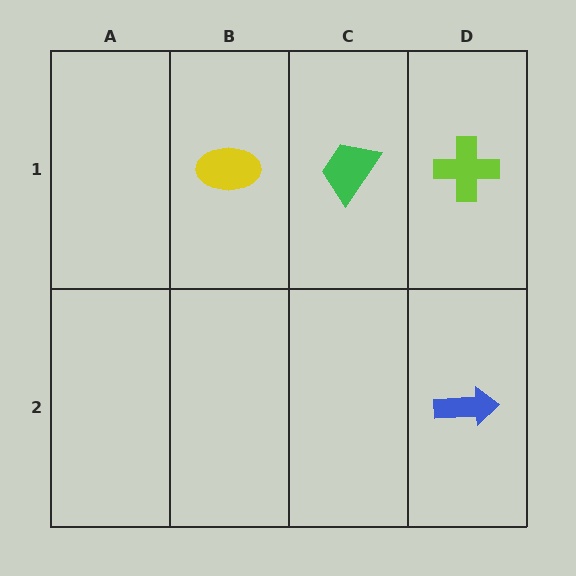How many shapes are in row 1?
3 shapes.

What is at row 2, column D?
A blue arrow.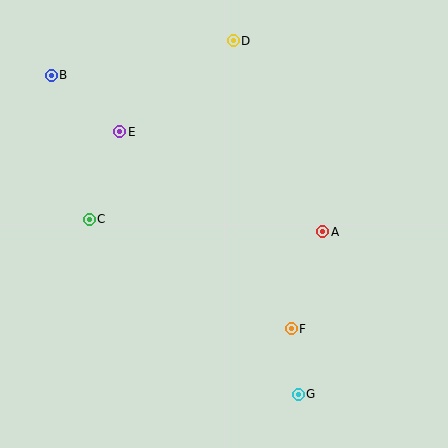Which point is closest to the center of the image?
Point A at (323, 232) is closest to the center.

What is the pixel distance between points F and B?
The distance between F and B is 349 pixels.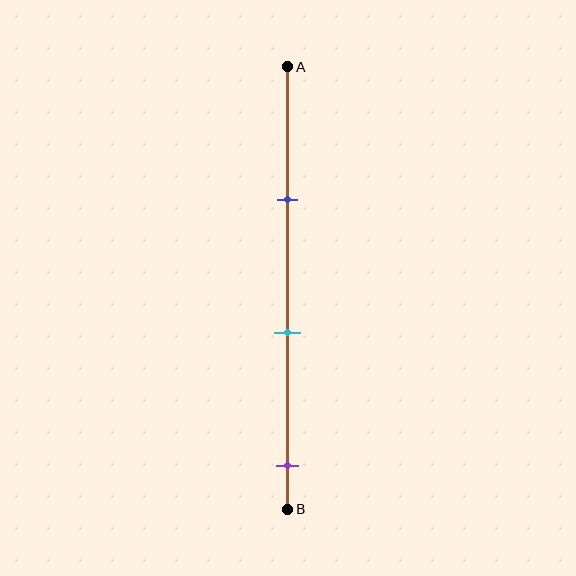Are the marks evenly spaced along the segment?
Yes, the marks are approximately evenly spaced.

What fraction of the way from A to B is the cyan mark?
The cyan mark is approximately 60% (0.6) of the way from A to B.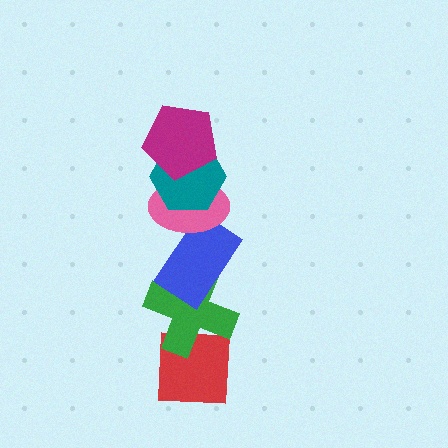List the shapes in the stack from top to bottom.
From top to bottom: the magenta pentagon, the teal hexagon, the pink ellipse, the blue rectangle, the green cross, the red square.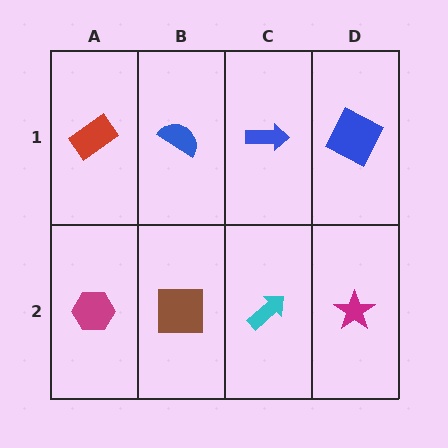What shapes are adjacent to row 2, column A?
A red rectangle (row 1, column A), a brown square (row 2, column B).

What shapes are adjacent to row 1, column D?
A magenta star (row 2, column D), a blue arrow (row 1, column C).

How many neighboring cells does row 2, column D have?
2.